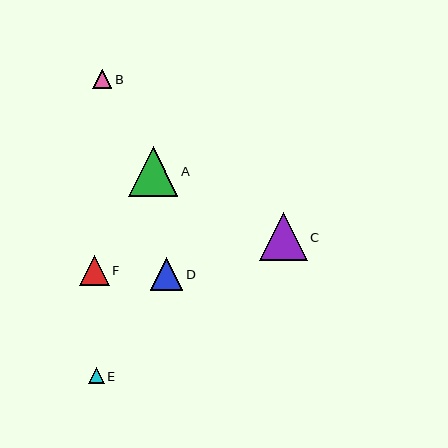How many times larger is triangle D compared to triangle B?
Triangle D is approximately 1.7 times the size of triangle B.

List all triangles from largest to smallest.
From largest to smallest: A, C, D, F, B, E.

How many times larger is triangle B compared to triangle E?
Triangle B is approximately 1.2 times the size of triangle E.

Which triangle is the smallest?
Triangle E is the smallest with a size of approximately 16 pixels.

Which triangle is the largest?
Triangle A is the largest with a size of approximately 49 pixels.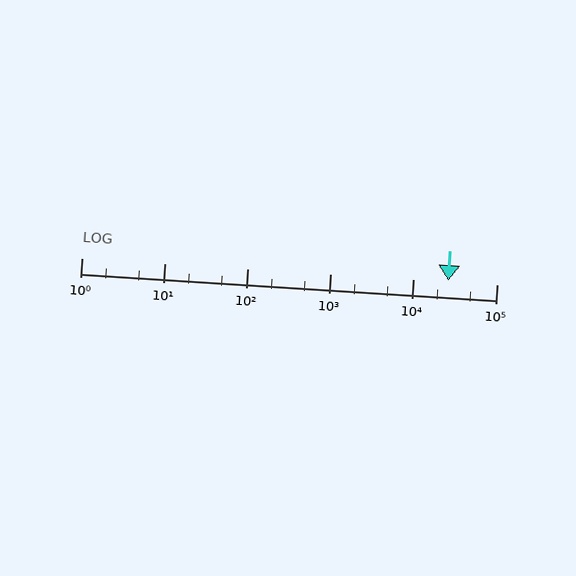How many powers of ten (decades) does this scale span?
The scale spans 5 decades, from 1 to 100000.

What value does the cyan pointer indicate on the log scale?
The pointer indicates approximately 26000.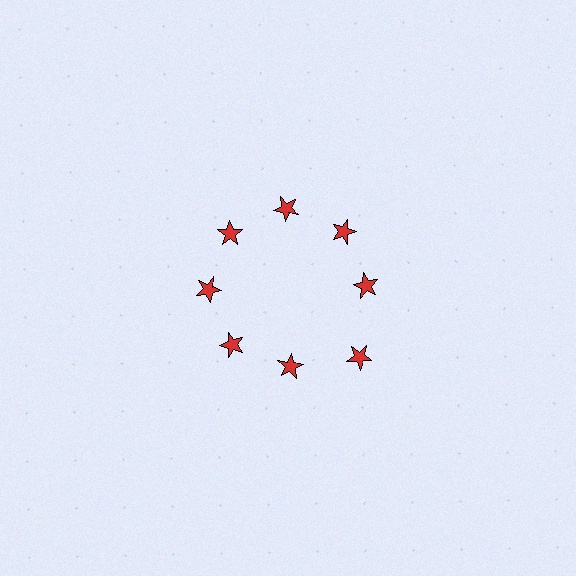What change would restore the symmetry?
The symmetry would be restored by moving it inward, back onto the ring so that all 8 stars sit at equal angles and equal distance from the center.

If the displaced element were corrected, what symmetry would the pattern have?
It would have 8-fold rotational symmetry — the pattern would map onto itself every 45 degrees.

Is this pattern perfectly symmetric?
No. The 8 red stars are arranged in a ring, but one element near the 4 o'clock position is pushed outward from the center, breaking the 8-fold rotational symmetry.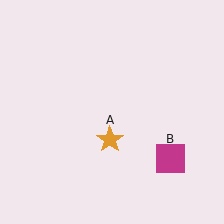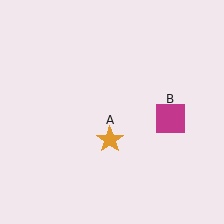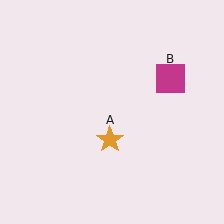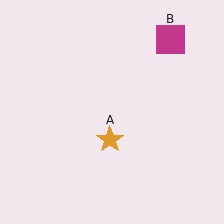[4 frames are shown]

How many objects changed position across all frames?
1 object changed position: magenta square (object B).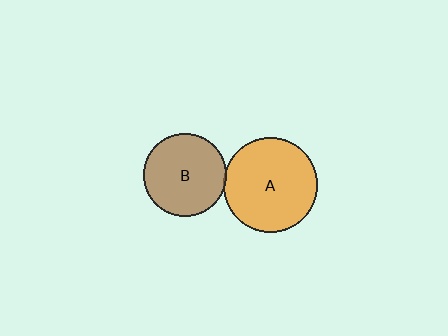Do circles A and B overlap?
Yes.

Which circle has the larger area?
Circle A (orange).